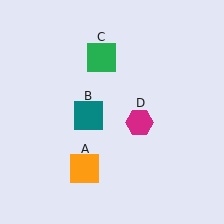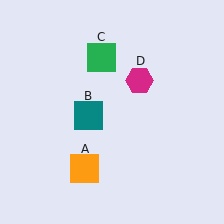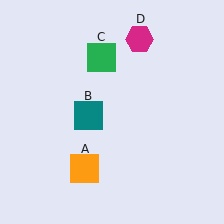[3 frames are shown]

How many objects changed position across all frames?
1 object changed position: magenta hexagon (object D).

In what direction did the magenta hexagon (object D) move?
The magenta hexagon (object D) moved up.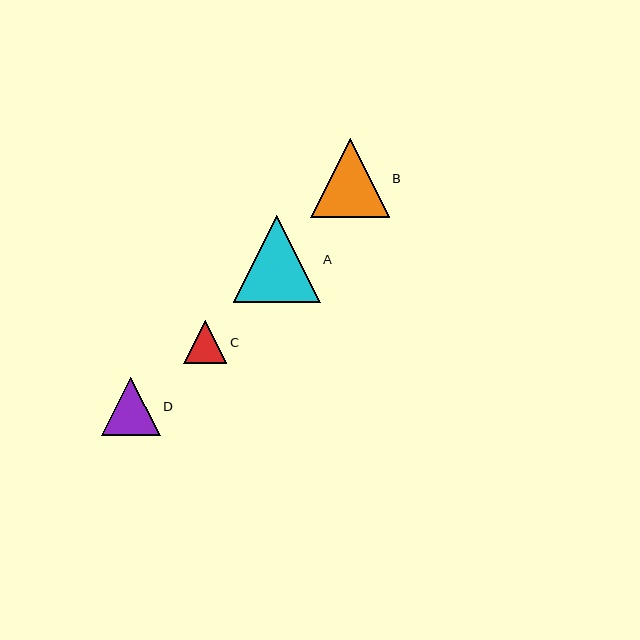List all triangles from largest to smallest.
From largest to smallest: A, B, D, C.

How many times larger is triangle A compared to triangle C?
Triangle A is approximately 2.0 times the size of triangle C.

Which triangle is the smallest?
Triangle C is the smallest with a size of approximately 43 pixels.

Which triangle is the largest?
Triangle A is the largest with a size of approximately 87 pixels.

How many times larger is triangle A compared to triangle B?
Triangle A is approximately 1.1 times the size of triangle B.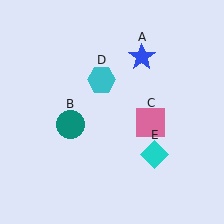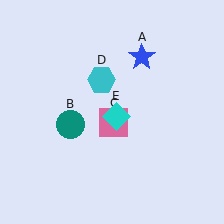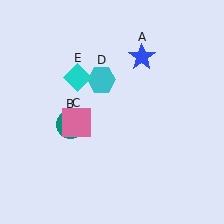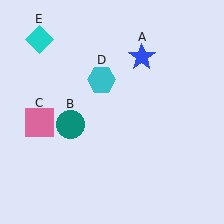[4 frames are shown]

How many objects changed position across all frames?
2 objects changed position: pink square (object C), cyan diamond (object E).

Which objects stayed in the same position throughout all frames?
Blue star (object A) and teal circle (object B) and cyan hexagon (object D) remained stationary.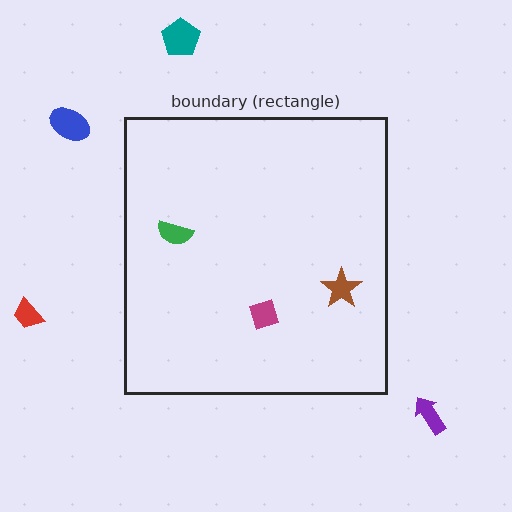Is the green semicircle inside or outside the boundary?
Inside.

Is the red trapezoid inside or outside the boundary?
Outside.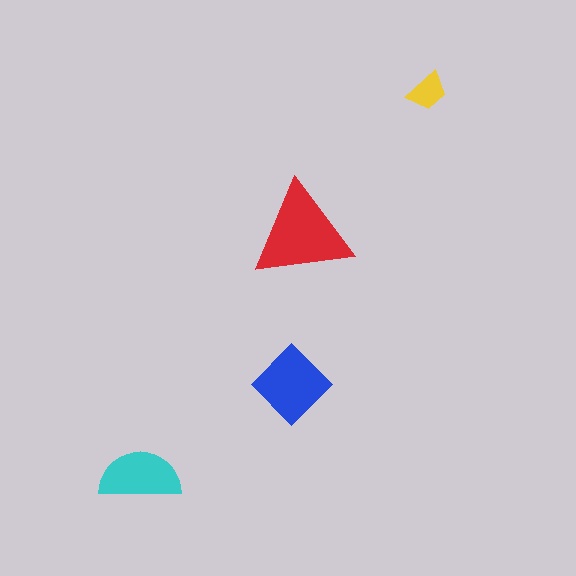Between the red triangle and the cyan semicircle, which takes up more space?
The red triangle.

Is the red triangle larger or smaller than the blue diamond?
Larger.